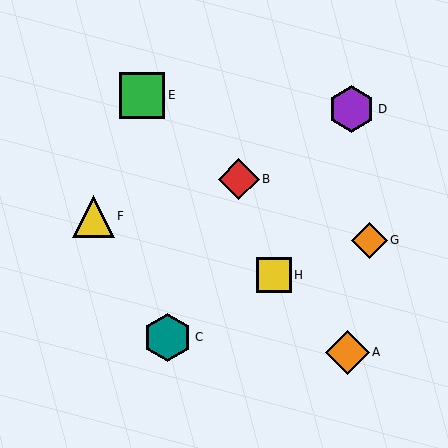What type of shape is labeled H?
Shape H is a yellow square.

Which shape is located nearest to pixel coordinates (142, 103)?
The green square (labeled E) at (142, 95) is nearest to that location.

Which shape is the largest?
The teal hexagon (labeled C) is the largest.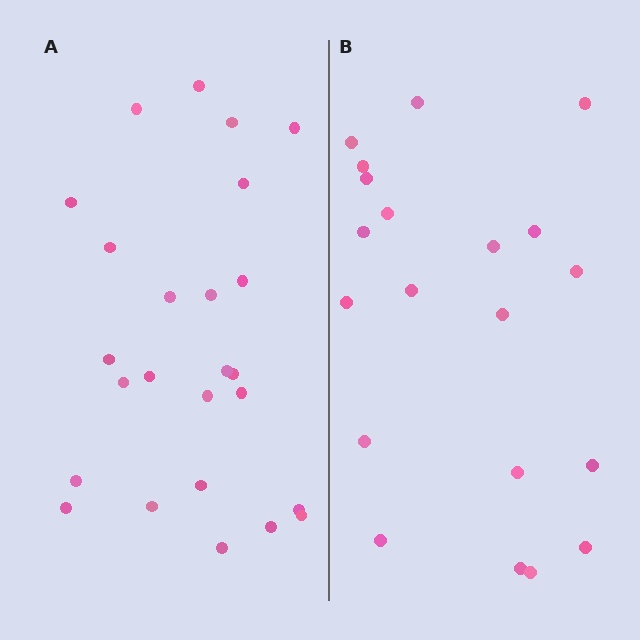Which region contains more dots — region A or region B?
Region A (the left region) has more dots.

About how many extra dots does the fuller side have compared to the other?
Region A has about 5 more dots than region B.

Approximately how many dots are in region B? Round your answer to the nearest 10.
About 20 dots.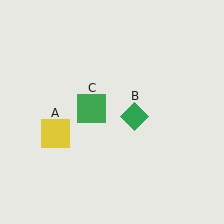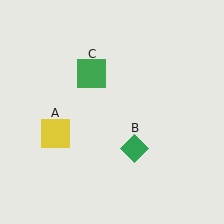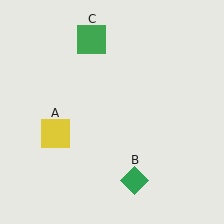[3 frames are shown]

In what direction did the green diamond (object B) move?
The green diamond (object B) moved down.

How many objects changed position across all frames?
2 objects changed position: green diamond (object B), green square (object C).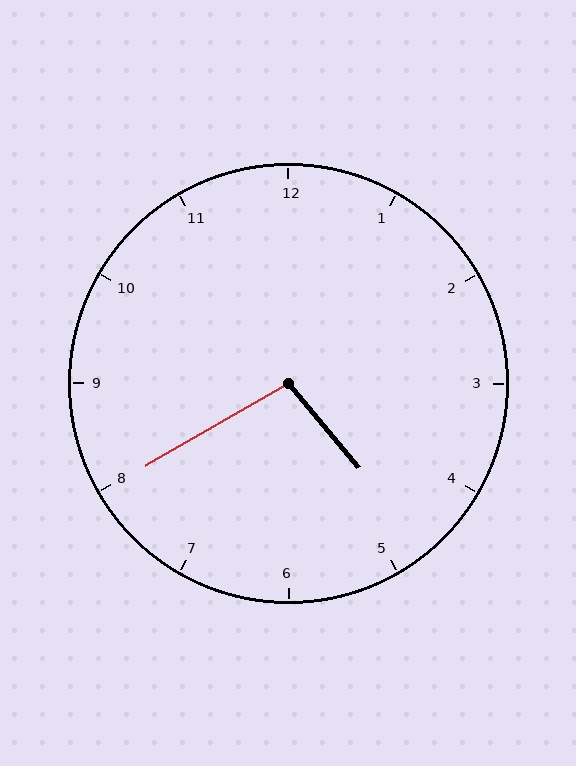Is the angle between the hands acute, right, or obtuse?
It is obtuse.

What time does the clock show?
4:40.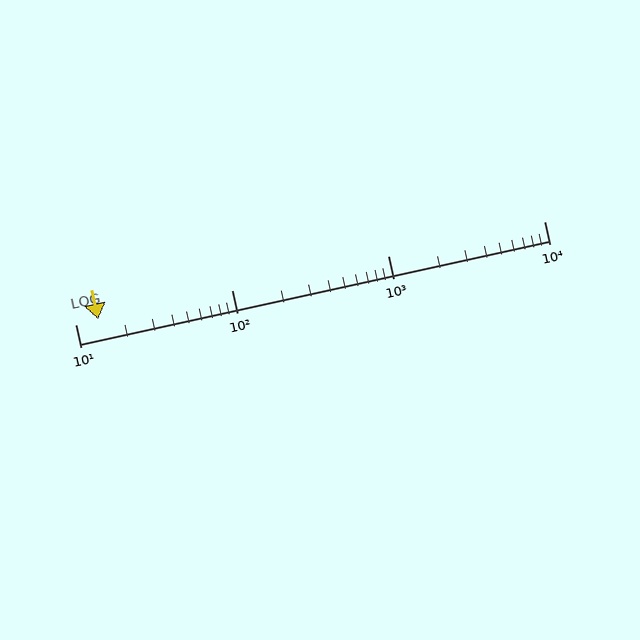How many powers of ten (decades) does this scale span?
The scale spans 3 decades, from 10 to 10000.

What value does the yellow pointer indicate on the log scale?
The pointer indicates approximately 14.